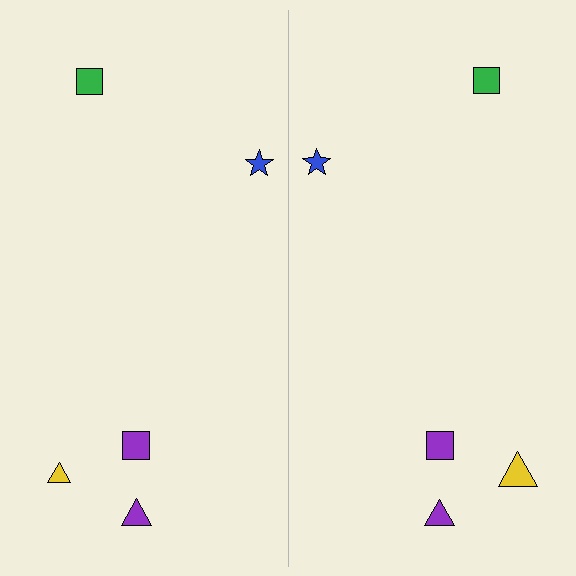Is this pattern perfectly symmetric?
No, the pattern is not perfectly symmetric. The yellow triangle on the right side has a different size than its mirror counterpart.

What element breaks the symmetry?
The yellow triangle on the right side has a different size than its mirror counterpart.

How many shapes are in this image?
There are 10 shapes in this image.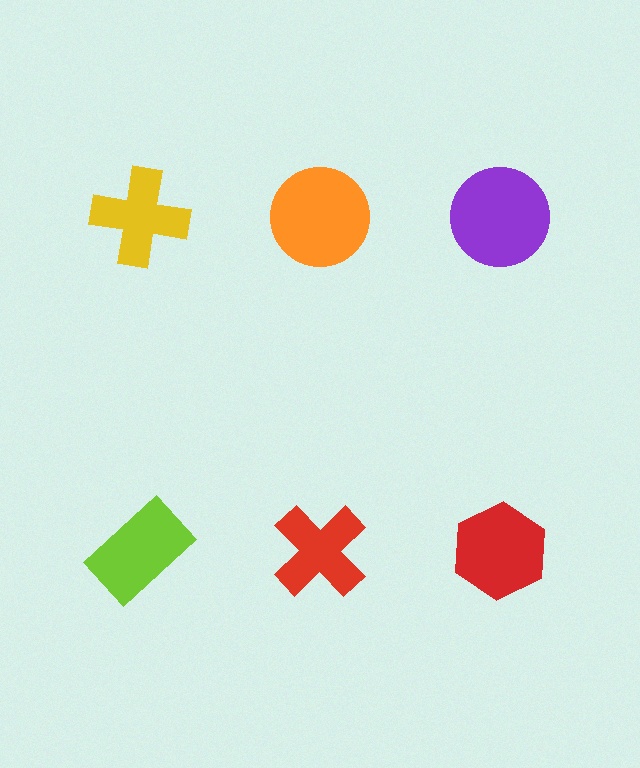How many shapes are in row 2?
3 shapes.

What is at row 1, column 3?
A purple circle.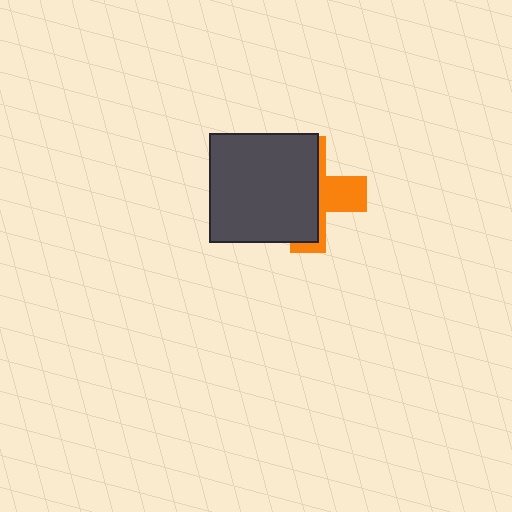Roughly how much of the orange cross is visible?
A small part of it is visible (roughly 35%).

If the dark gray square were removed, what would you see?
You would see the complete orange cross.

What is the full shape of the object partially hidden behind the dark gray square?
The partially hidden object is an orange cross.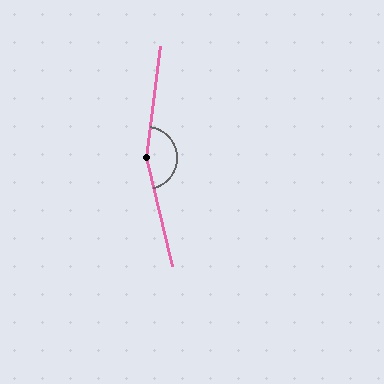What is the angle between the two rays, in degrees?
Approximately 159 degrees.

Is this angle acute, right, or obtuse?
It is obtuse.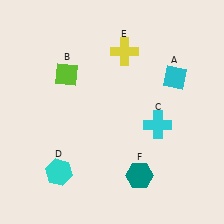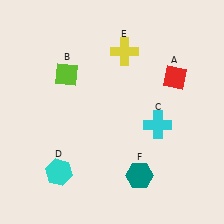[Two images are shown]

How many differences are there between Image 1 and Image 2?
There is 1 difference between the two images.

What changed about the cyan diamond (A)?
In Image 1, A is cyan. In Image 2, it changed to red.